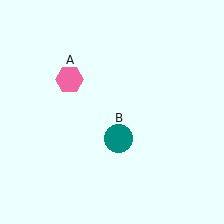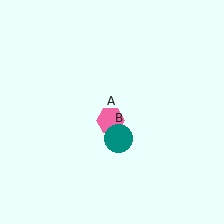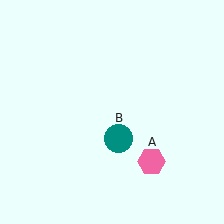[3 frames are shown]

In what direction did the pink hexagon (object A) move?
The pink hexagon (object A) moved down and to the right.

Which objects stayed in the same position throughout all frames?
Teal circle (object B) remained stationary.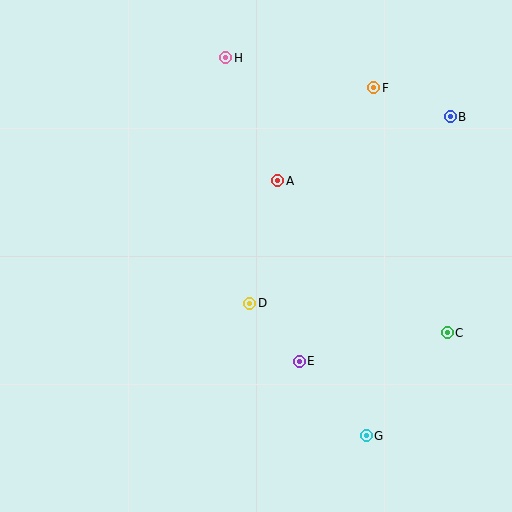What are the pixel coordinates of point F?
Point F is at (374, 88).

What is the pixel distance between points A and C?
The distance between A and C is 228 pixels.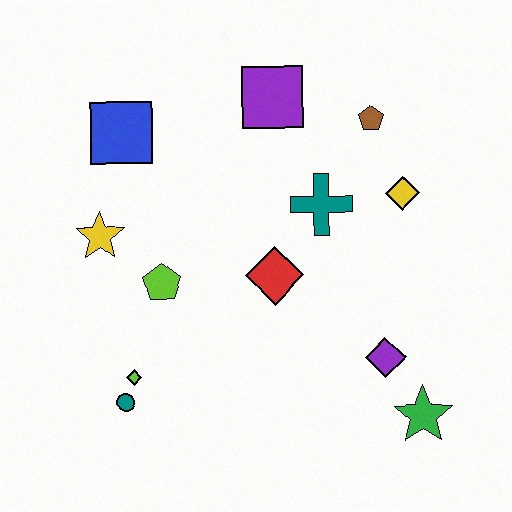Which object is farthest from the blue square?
The green star is farthest from the blue square.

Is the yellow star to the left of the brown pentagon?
Yes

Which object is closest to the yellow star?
The lime pentagon is closest to the yellow star.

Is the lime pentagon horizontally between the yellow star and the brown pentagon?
Yes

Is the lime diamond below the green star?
No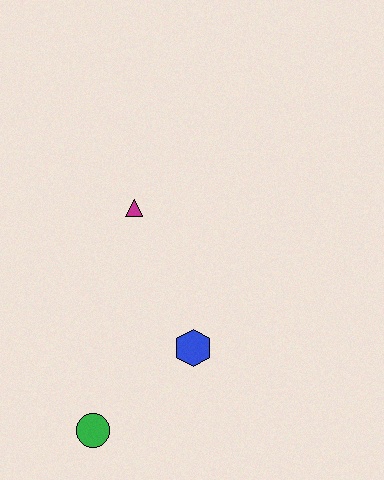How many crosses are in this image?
There are no crosses.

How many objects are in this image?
There are 3 objects.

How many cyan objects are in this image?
There are no cyan objects.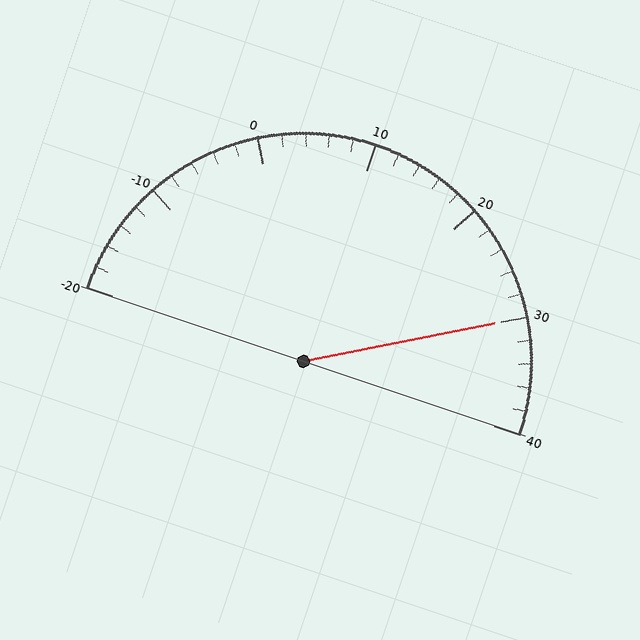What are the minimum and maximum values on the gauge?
The gauge ranges from -20 to 40.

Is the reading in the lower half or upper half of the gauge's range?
The reading is in the upper half of the range (-20 to 40).